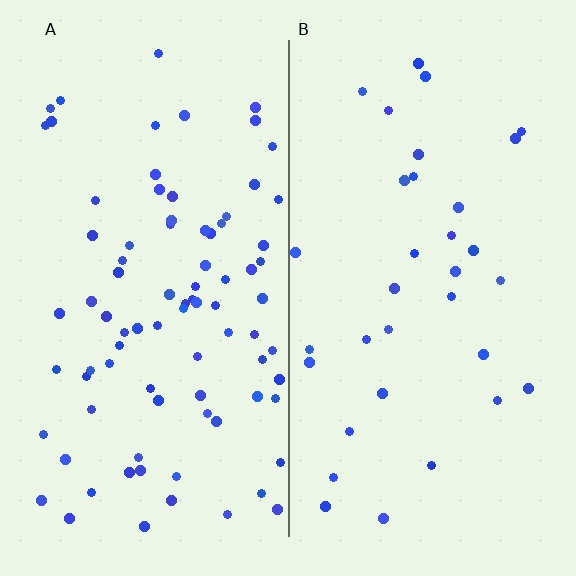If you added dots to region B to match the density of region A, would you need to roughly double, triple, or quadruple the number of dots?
Approximately triple.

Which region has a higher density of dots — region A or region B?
A (the left).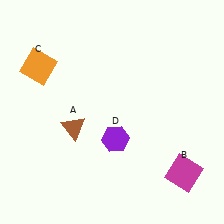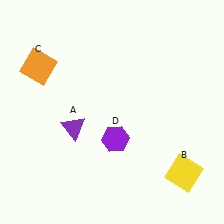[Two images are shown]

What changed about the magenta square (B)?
In Image 1, B is magenta. In Image 2, it changed to yellow.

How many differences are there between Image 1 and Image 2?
There are 2 differences between the two images.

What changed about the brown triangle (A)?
In Image 1, A is brown. In Image 2, it changed to purple.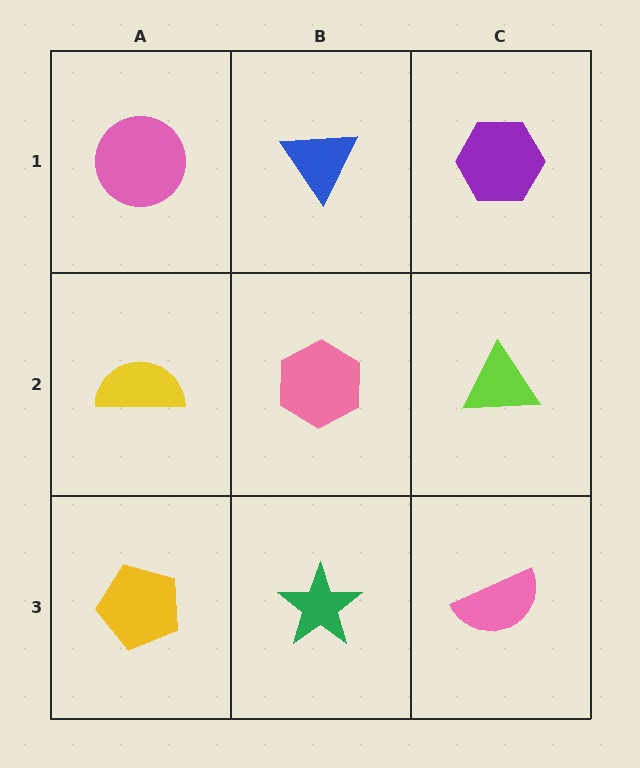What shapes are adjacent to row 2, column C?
A purple hexagon (row 1, column C), a pink semicircle (row 3, column C), a pink hexagon (row 2, column B).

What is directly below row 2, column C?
A pink semicircle.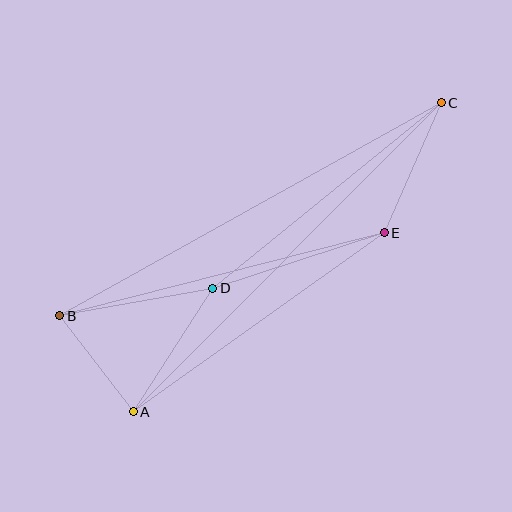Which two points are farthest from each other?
Points B and C are farthest from each other.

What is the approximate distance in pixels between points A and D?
The distance between A and D is approximately 147 pixels.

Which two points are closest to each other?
Points A and B are closest to each other.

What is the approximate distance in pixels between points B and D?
The distance between B and D is approximately 155 pixels.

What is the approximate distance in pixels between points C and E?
The distance between C and E is approximately 142 pixels.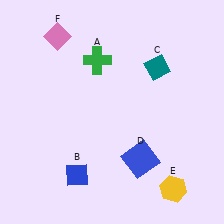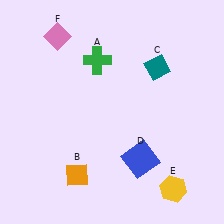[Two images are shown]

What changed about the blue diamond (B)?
In Image 1, B is blue. In Image 2, it changed to orange.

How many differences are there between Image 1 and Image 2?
There is 1 difference between the two images.